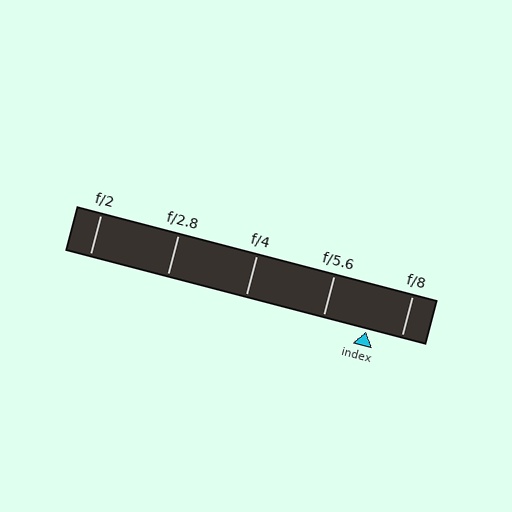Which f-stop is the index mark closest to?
The index mark is closest to f/8.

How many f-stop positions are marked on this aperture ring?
There are 5 f-stop positions marked.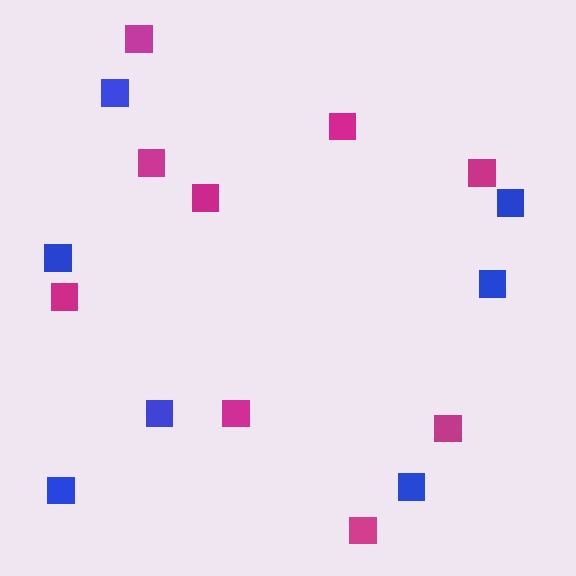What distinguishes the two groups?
There are 2 groups: one group of magenta squares (9) and one group of blue squares (7).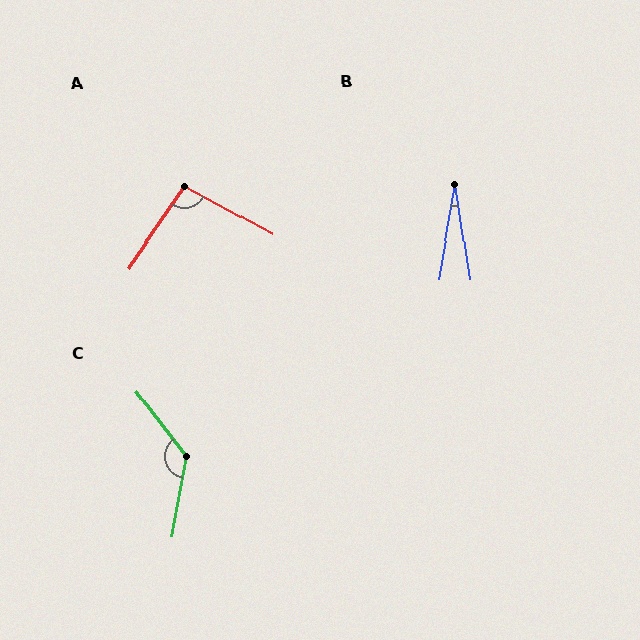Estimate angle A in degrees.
Approximately 96 degrees.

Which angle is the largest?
C, at approximately 133 degrees.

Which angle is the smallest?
B, at approximately 18 degrees.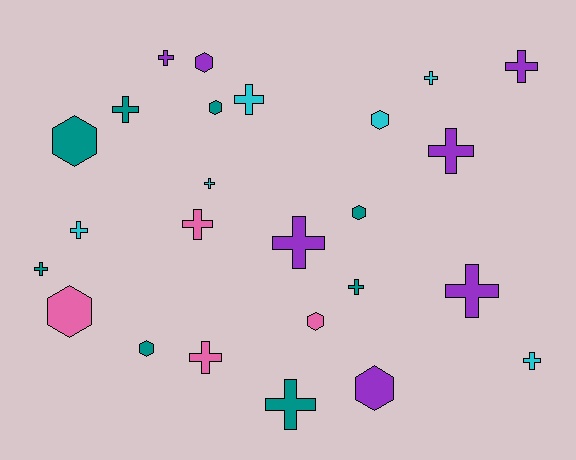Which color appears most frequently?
Teal, with 8 objects.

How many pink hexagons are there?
There are 2 pink hexagons.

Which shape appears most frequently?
Cross, with 16 objects.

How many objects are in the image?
There are 25 objects.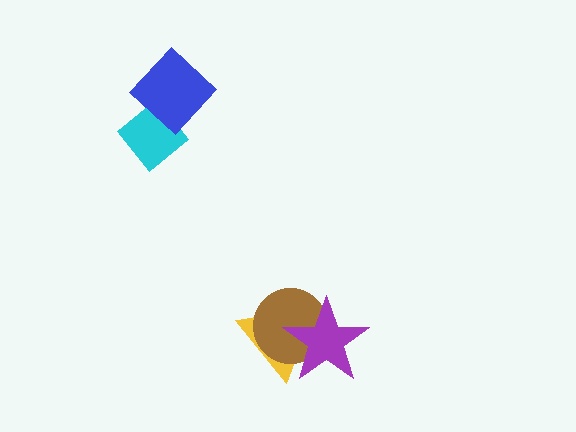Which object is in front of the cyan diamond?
The blue diamond is in front of the cyan diamond.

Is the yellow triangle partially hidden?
Yes, it is partially covered by another shape.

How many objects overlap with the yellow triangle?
2 objects overlap with the yellow triangle.